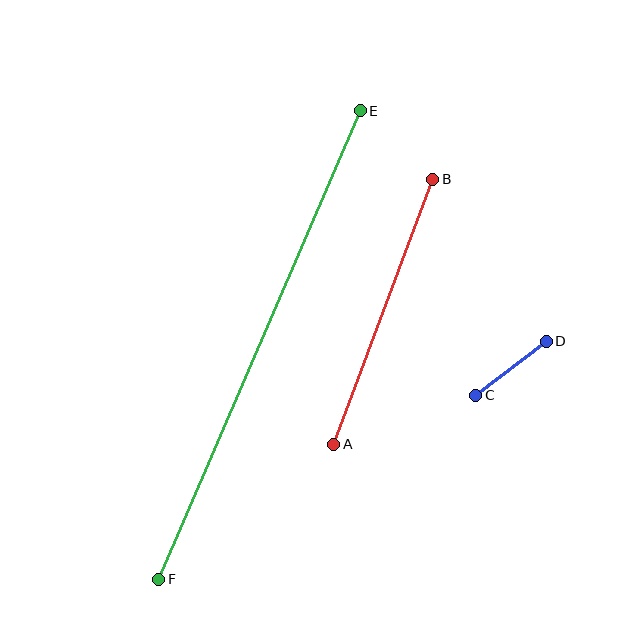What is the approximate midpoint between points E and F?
The midpoint is at approximately (260, 345) pixels.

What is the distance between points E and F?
The distance is approximately 510 pixels.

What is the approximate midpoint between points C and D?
The midpoint is at approximately (511, 368) pixels.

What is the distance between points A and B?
The distance is approximately 283 pixels.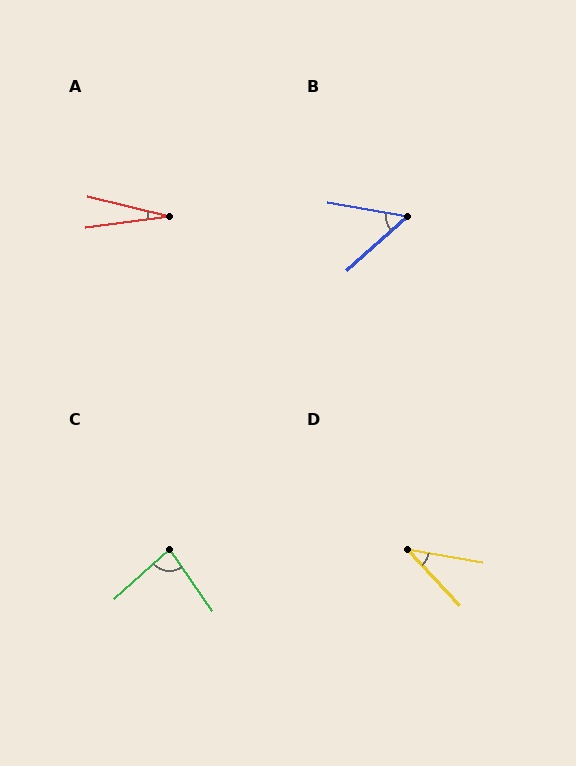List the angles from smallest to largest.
A (21°), D (37°), B (52°), C (83°).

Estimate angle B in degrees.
Approximately 52 degrees.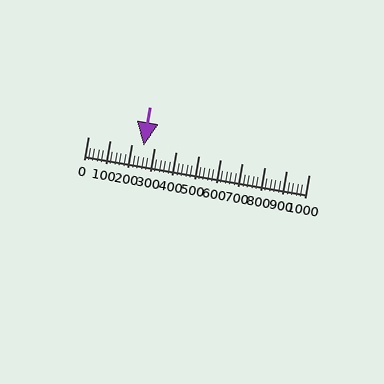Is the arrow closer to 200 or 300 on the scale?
The arrow is closer to 300.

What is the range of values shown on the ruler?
The ruler shows values from 0 to 1000.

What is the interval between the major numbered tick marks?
The major tick marks are spaced 100 units apart.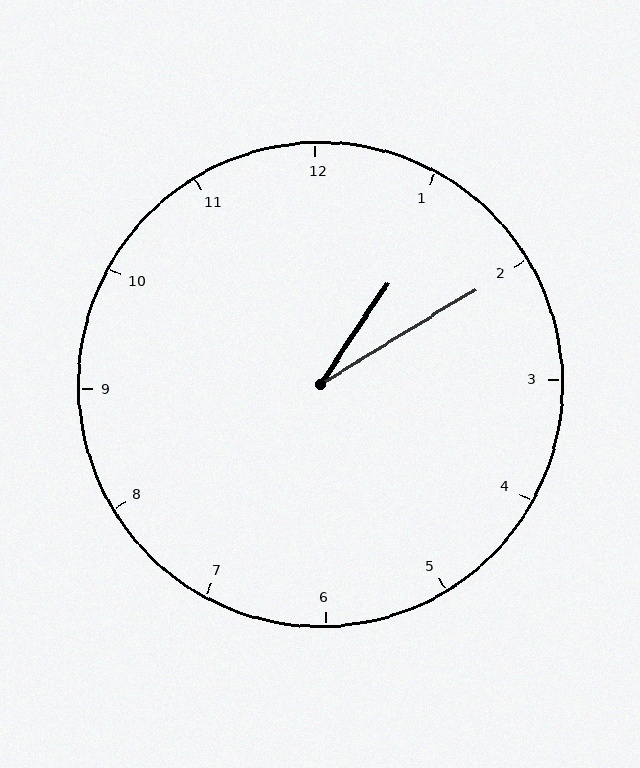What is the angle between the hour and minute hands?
Approximately 25 degrees.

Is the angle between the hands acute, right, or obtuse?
It is acute.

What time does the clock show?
1:10.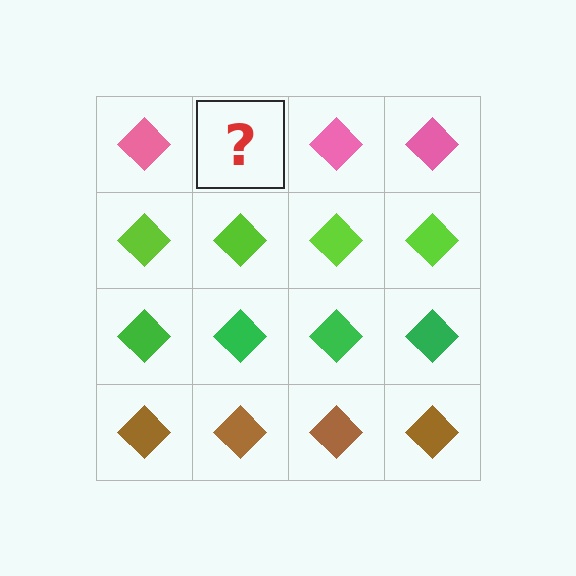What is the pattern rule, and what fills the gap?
The rule is that each row has a consistent color. The gap should be filled with a pink diamond.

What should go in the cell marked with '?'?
The missing cell should contain a pink diamond.